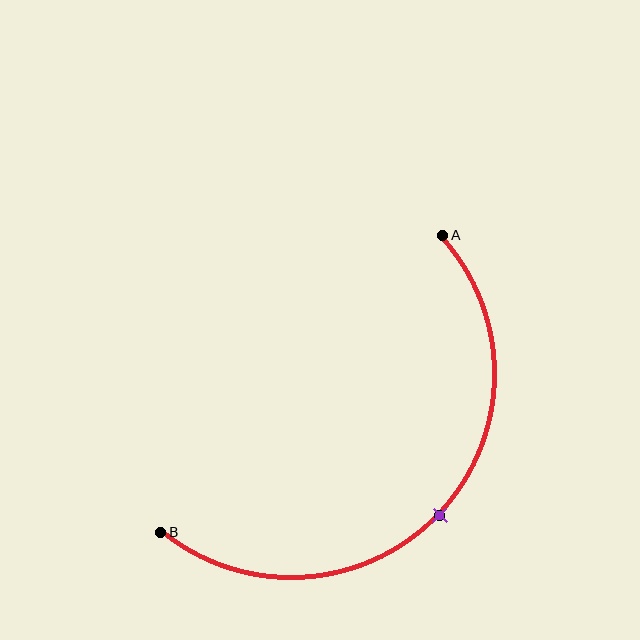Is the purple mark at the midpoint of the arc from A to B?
Yes. The purple mark lies on the arc at equal arc-length from both A and B — it is the arc midpoint.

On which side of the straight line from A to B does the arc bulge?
The arc bulges below and to the right of the straight line connecting A and B.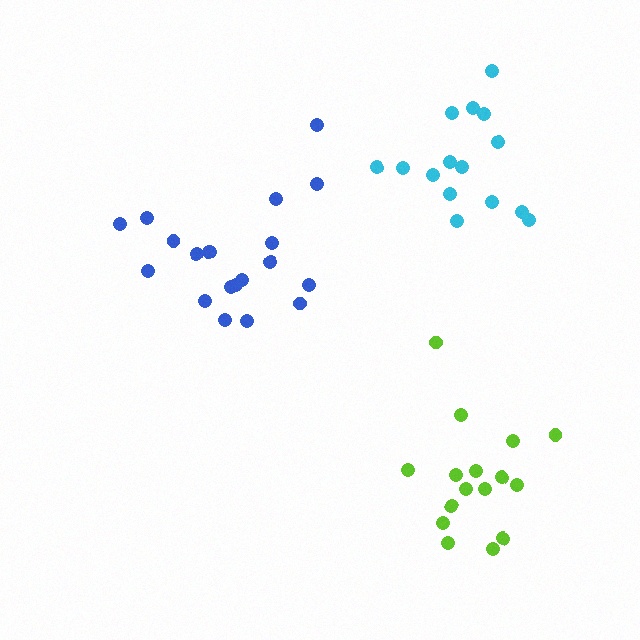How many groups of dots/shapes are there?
There are 3 groups.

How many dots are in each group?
Group 1: 20 dots, Group 2: 16 dots, Group 3: 15 dots (51 total).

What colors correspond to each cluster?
The clusters are colored: blue, lime, cyan.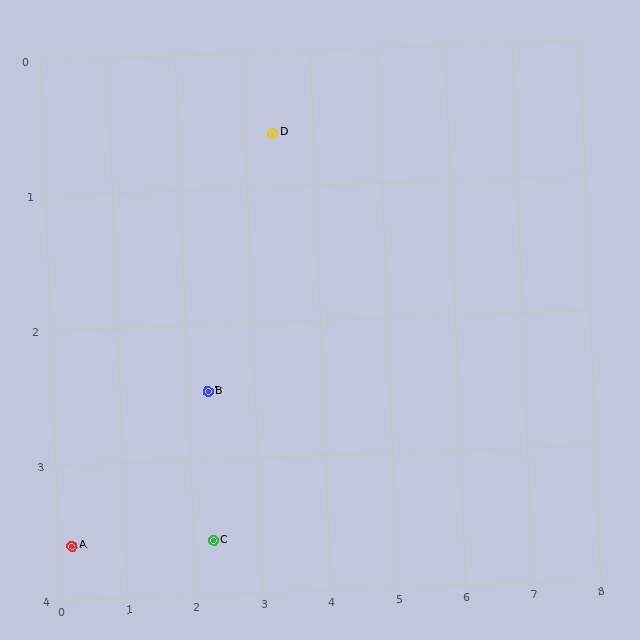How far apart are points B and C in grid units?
Points B and C are about 1.1 grid units apart.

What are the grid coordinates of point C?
Point C is at approximately (2.3, 3.6).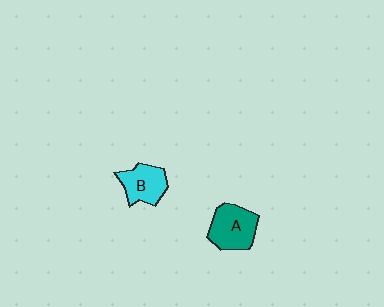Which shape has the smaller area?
Shape B (cyan).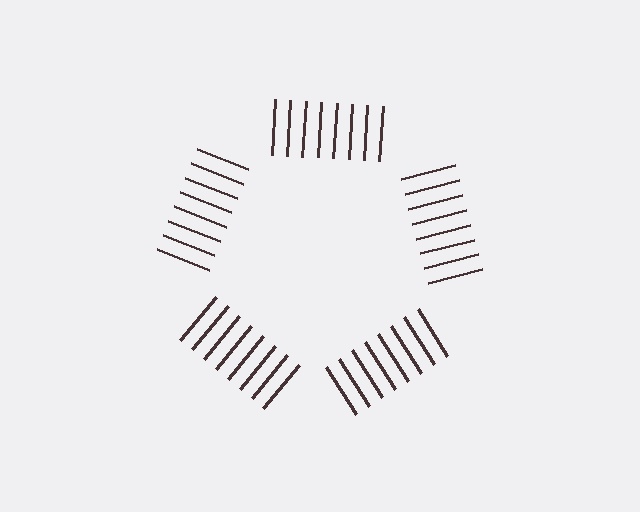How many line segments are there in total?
40 — 8 along each of the 5 edges.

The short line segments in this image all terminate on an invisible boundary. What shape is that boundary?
An illusory pentagon — the line segments terminate on its edges but no continuous stroke is drawn.